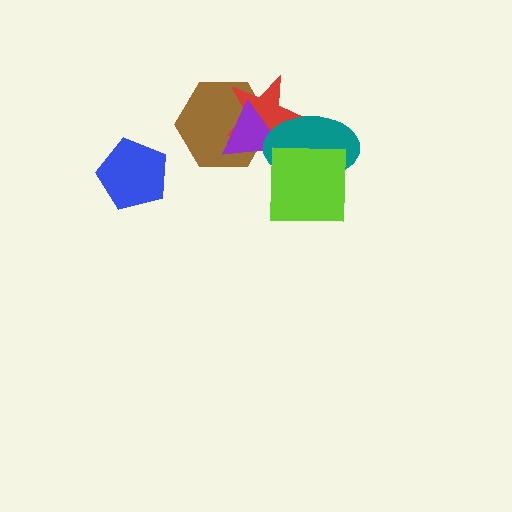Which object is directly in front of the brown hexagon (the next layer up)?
The red star is directly in front of the brown hexagon.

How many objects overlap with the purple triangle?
3 objects overlap with the purple triangle.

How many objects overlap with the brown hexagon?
2 objects overlap with the brown hexagon.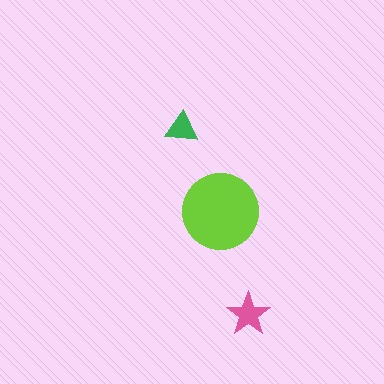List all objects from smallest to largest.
The green triangle, the pink star, the lime circle.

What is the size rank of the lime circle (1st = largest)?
1st.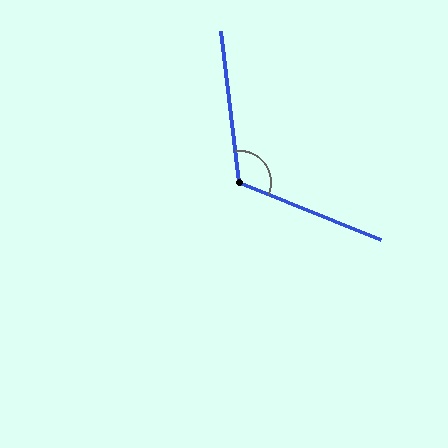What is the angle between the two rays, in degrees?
Approximately 119 degrees.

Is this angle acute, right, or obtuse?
It is obtuse.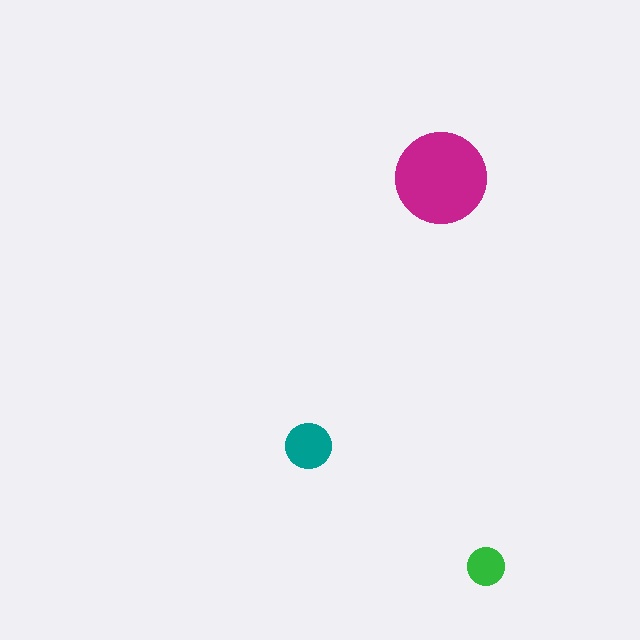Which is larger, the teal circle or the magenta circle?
The magenta one.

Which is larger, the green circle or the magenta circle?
The magenta one.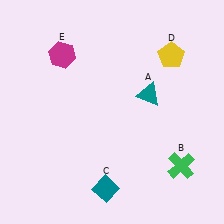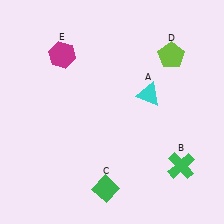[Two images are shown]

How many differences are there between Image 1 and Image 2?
There are 3 differences between the two images.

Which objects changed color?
A changed from teal to cyan. C changed from teal to green. D changed from yellow to lime.